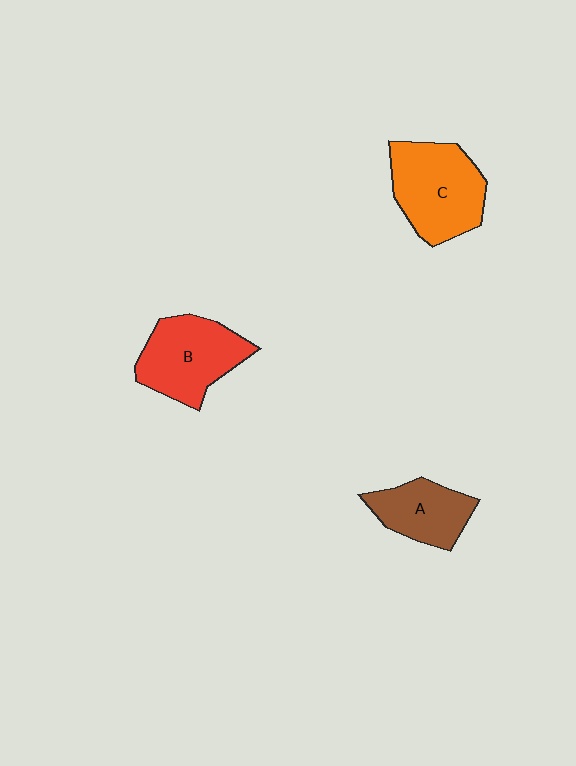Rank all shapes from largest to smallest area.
From largest to smallest: C (orange), B (red), A (brown).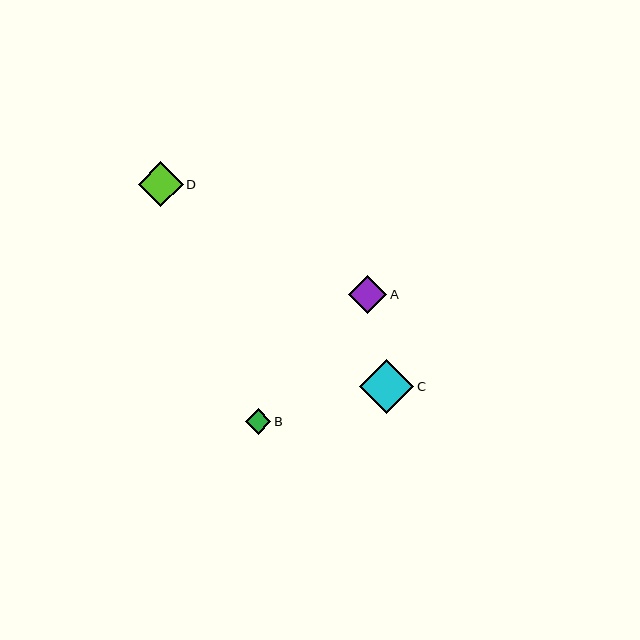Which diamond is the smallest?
Diamond B is the smallest with a size of approximately 26 pixels.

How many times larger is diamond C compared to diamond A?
Diamond C is approximately 1.4 times the size of diamond A.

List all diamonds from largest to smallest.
From largest to smallest: C, D, A, B.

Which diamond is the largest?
Diamond C is the largest with a size of approximately 54 pixels.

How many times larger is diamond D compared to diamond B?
Diamond D is approximately 1.7 times the size of diamond B.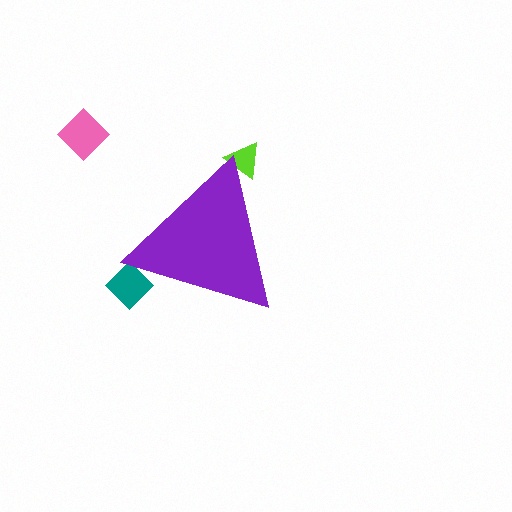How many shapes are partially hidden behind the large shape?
2 shapes are partially hidden.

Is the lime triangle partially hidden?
Yes, the lime triangle is partially hidden behind the purple triangle.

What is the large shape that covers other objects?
A purple triangle.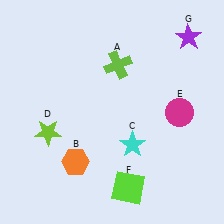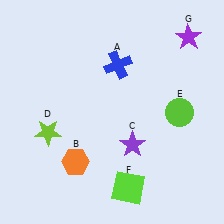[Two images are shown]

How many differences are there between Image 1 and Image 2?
There are 3 differences between the two images.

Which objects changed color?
A changed from lime to blue. C changed from cyan to purple. E changed from magenta to lime.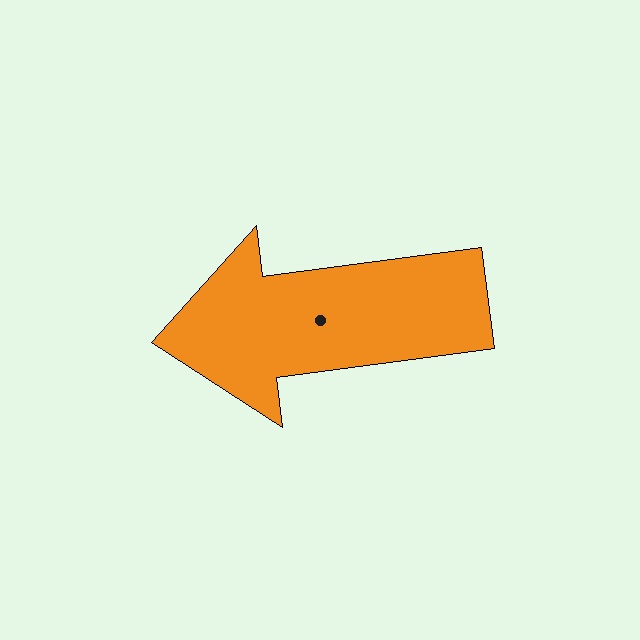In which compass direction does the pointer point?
West.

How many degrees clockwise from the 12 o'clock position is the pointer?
Approximately 263 degrees.